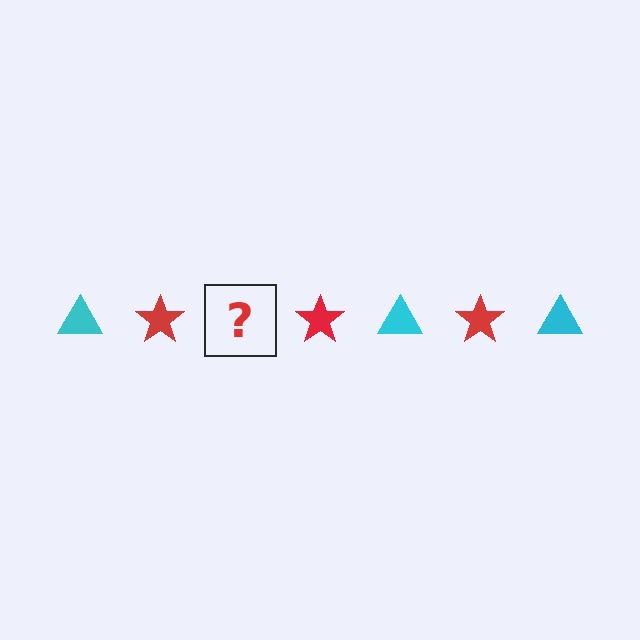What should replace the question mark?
The question mark should be replaced with a cyan triangle.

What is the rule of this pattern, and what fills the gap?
The rule is that the pattern alternates between cyan triangle and red star. The gap should be filled with a cyan triangle.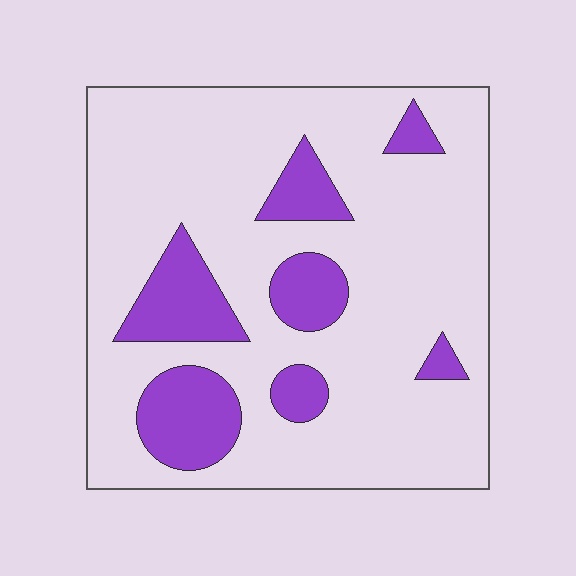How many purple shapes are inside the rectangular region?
7.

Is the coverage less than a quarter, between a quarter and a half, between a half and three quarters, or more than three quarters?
Less than a quarter.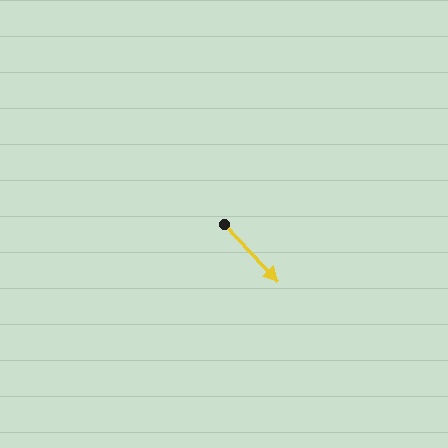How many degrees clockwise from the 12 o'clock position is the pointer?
Approximately 137 degrees.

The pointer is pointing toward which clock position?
Roughly 5 o'clock.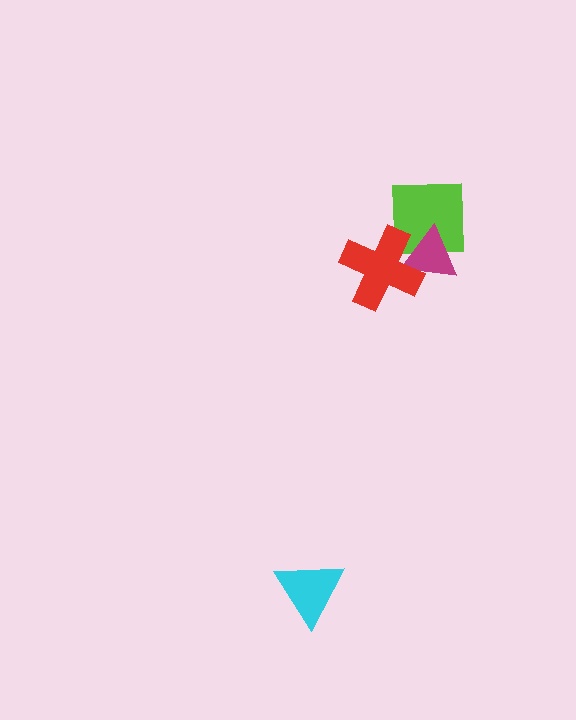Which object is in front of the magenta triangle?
The red cross is in front of the magenta triangle.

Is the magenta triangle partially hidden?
Yes, it is partially covered by another shape.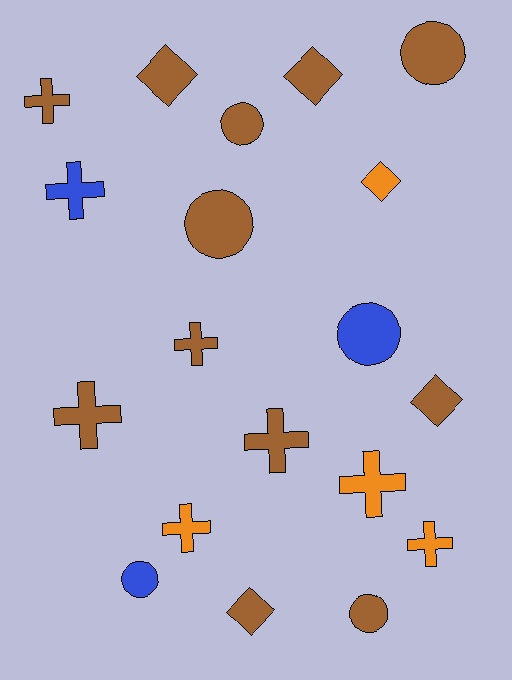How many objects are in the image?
There are 19 objects.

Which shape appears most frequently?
Cross, with 8 objects.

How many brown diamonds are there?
There are 4 brown diamonds.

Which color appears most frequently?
Brown, with 12 objects.